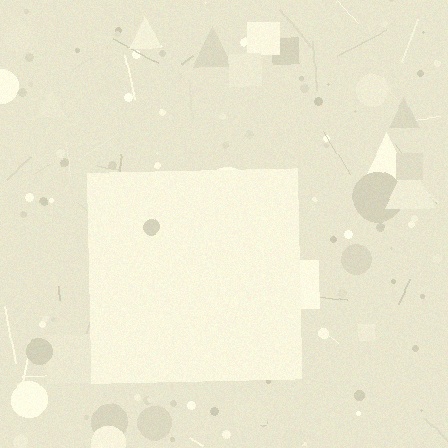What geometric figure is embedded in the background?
A square is embedded in the background.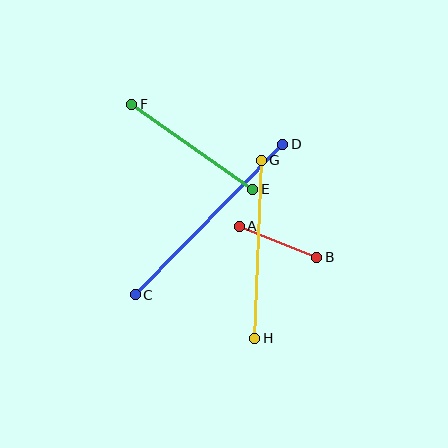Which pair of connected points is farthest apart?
Points C and D are farthest apart.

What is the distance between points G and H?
The distance is approximately 178 pixels.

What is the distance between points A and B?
The distance is approximately 83 pixels.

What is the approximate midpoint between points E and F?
The midpoint is at approximately (192, 147) pixels.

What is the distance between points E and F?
The distance is approximately 148 pixels.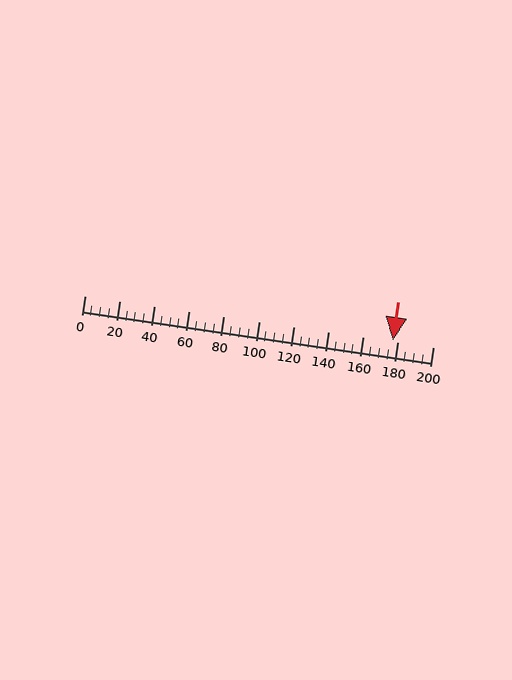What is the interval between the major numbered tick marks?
The major tick marks are spaced 20 units apart.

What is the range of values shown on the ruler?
The ruler shows values from 0 to 200.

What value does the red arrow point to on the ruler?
The red arrow points to approximately 177.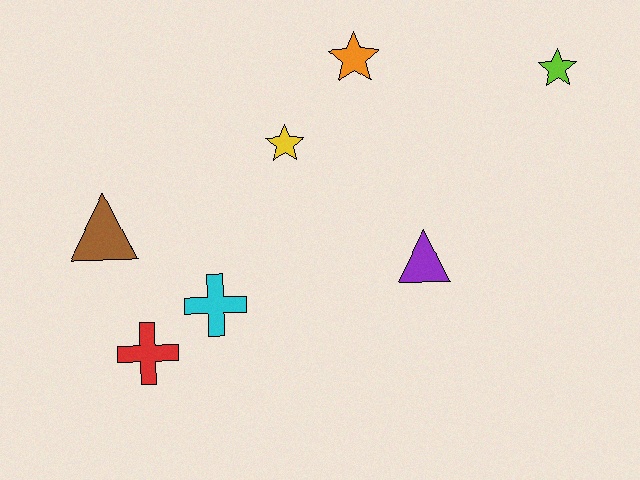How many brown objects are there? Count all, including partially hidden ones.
There is 1 brown object.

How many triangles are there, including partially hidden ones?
There are 2 triangles.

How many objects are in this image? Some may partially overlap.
There are 7 objects.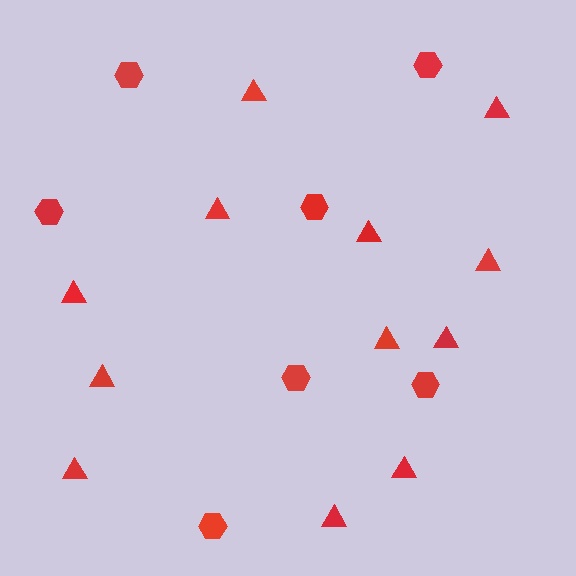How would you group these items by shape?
There are 2 groups: one group of hexagons (7) and one group of triangles (12).